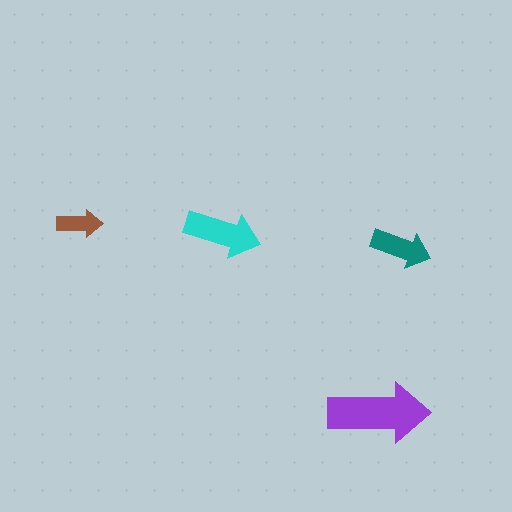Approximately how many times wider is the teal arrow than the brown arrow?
About 1.5 times wider.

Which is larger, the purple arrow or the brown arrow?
The purple one.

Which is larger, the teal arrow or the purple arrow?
The purple one.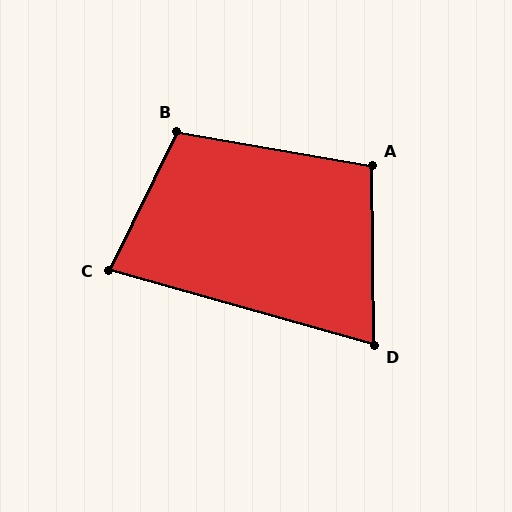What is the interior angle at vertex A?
Approximately 100 degrees (obtuse).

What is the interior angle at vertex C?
Approximately 80 degrees (acute).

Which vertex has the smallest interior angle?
D, at approximately 74 degrees.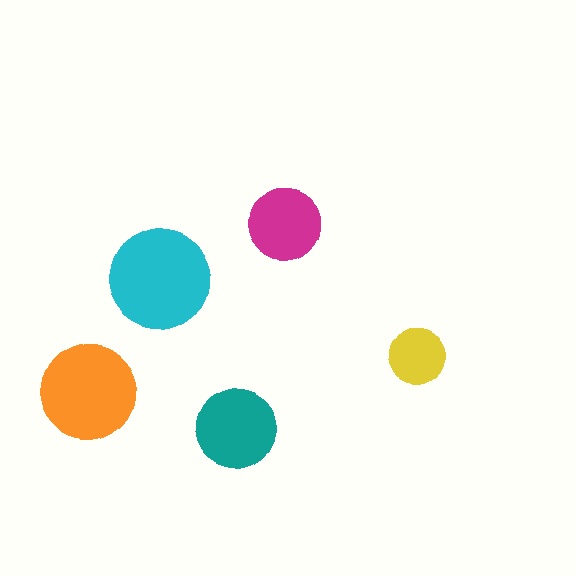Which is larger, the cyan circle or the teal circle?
The cyan one.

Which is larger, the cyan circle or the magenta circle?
The cyan one.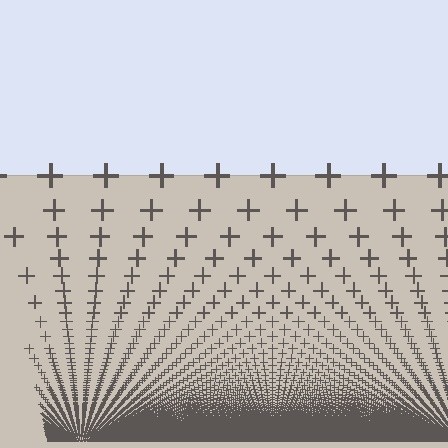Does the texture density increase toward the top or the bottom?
Density increases toward the bottom.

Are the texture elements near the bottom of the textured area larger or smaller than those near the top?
Smaller. The gradient is inverted — elements near the bottom are smaller and denser.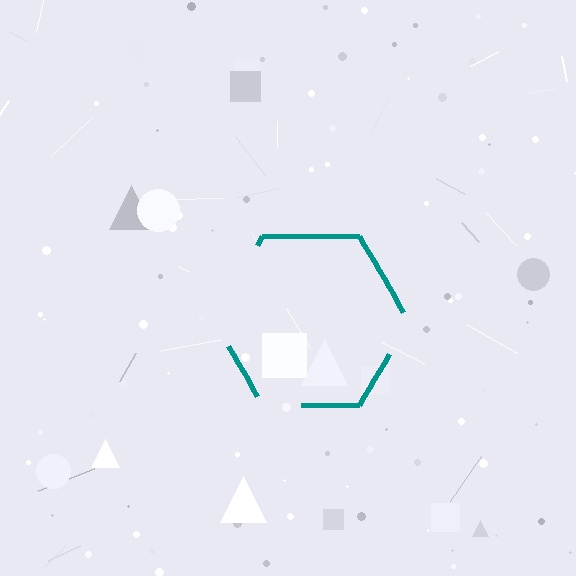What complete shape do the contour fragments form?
The contour fragments form a hexagon.